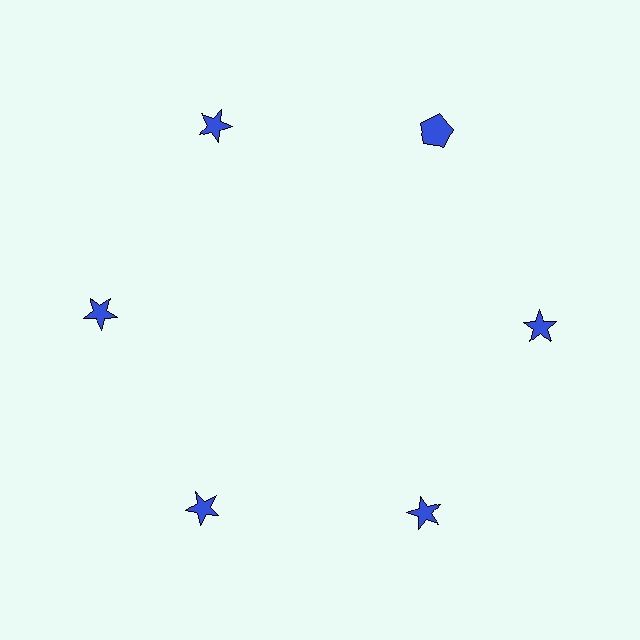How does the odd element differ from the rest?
It has a different shape: pentagon instead of star.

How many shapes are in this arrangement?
There are 6 shapes arranged in a ring pattern.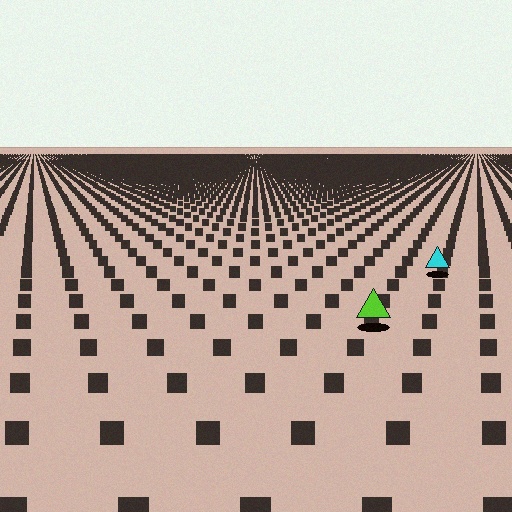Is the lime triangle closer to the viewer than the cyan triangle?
Yes. The lime triangle is closer — you can tell from the texture gradient: the ground texture is coarser near it.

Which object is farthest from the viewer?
The cyan triangle is farthest from the viewer. It appears smaller and the ground texture around it is denser.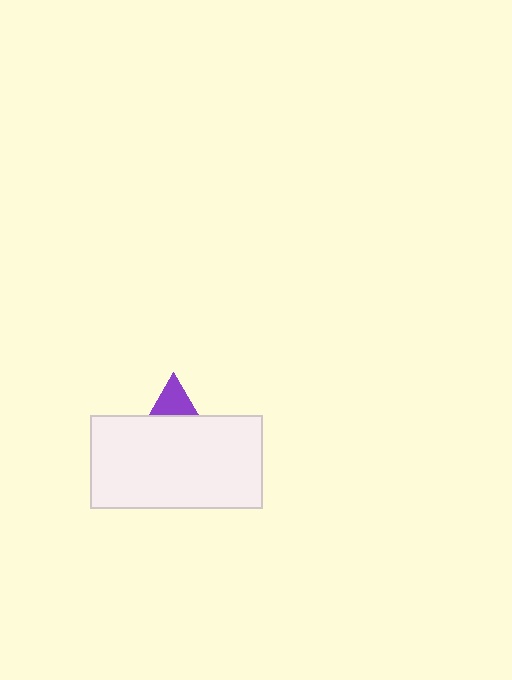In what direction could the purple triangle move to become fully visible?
The purple triangle could move up. That would shift it out from behind the white rectangle entirely.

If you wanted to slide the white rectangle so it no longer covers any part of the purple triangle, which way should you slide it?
Slide it down — that is the most direct way to separate the two shapes.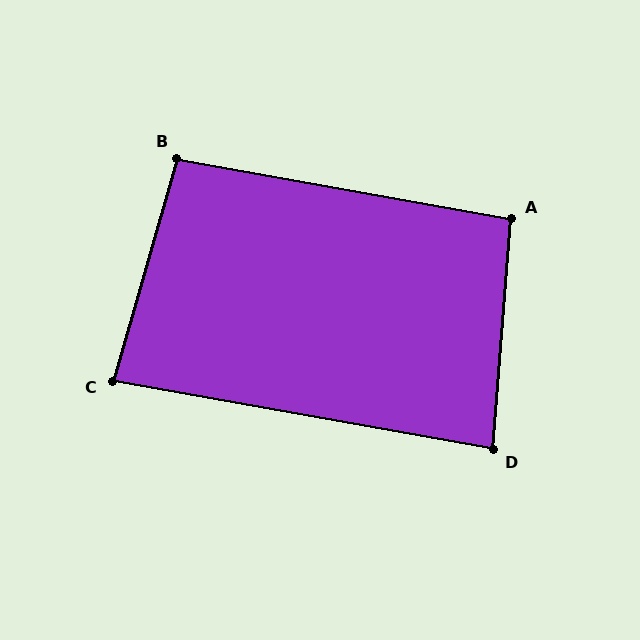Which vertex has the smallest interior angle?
C, at approximately 84 degrees.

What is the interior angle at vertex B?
Approximately 96 degrees (obtuse).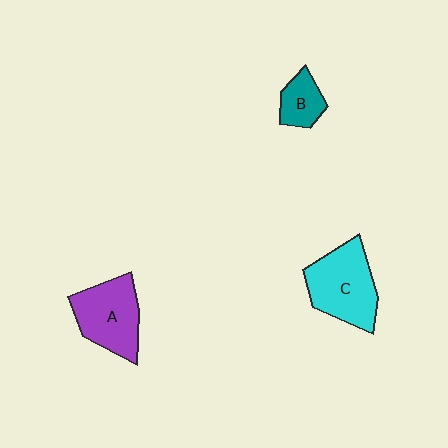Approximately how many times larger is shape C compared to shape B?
Approximately 2.3 times.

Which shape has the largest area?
Shape C (cyan).